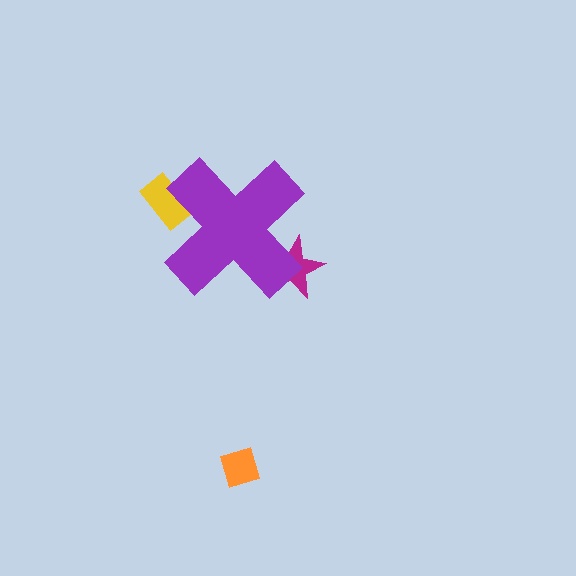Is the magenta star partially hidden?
Yes, the magenta star is partially hidden behind the purple cross.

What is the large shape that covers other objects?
A purple cross.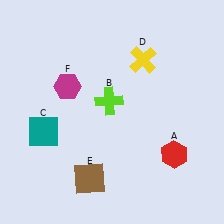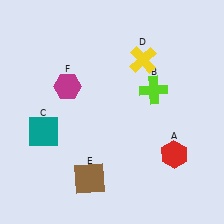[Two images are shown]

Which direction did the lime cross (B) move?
The lime cross (B) moved right.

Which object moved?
The lime cross (B) moved right.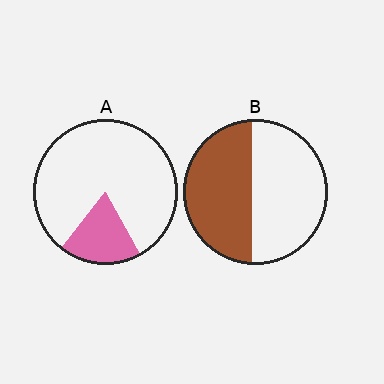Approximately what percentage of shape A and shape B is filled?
A is approximately 20% and B is approximately 45%.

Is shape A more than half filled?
No.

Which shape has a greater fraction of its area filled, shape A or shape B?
Shape B.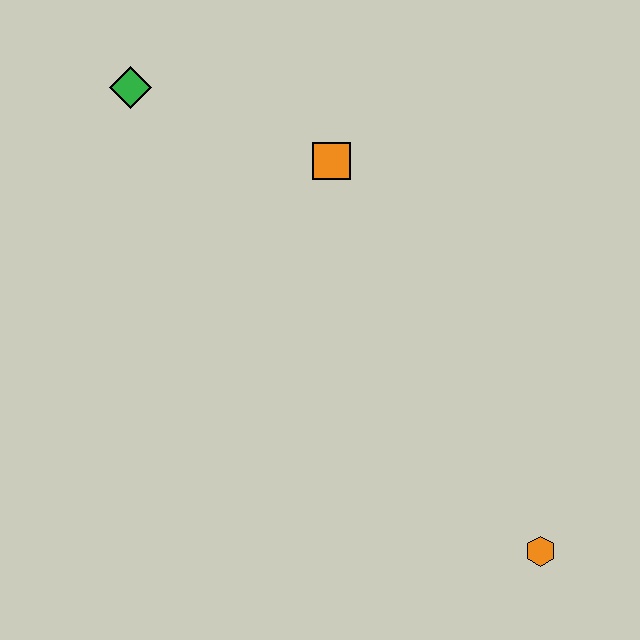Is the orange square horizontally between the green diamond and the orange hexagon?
Yes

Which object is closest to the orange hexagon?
The orange square is closest to the orange hexagon.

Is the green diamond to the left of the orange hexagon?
Yes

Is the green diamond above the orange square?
Yes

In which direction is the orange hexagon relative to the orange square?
The orange hexagon is below the orange square.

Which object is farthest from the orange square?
The orange hexagon is farthest from the orange square.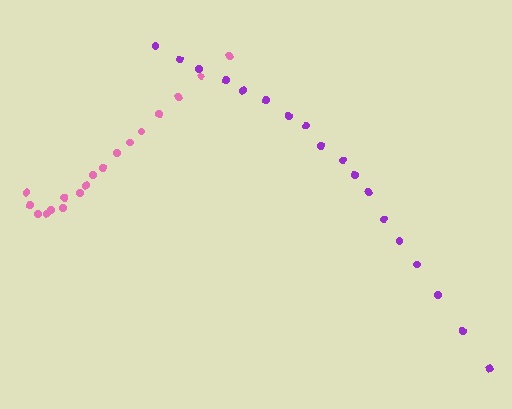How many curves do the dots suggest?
There are 2 distinct paths.